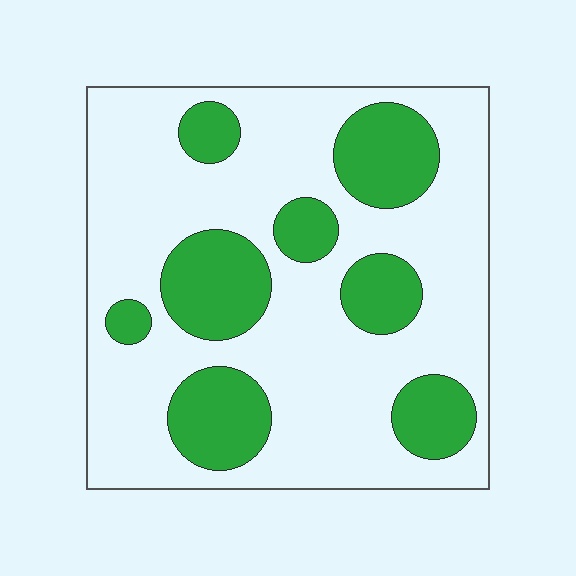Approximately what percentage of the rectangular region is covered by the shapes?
Approximately 30%.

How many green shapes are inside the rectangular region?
8.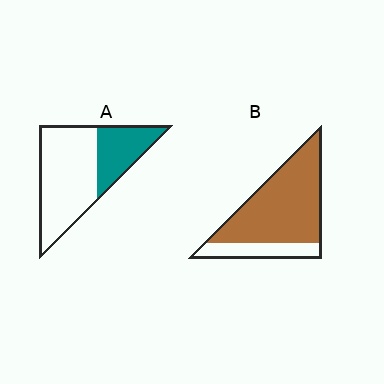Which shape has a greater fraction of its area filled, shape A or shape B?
Shape B.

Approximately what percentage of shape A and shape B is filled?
A is approximately 30% and B is approximately 80%.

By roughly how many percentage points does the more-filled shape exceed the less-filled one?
By roughly 45 percentage points (B over A).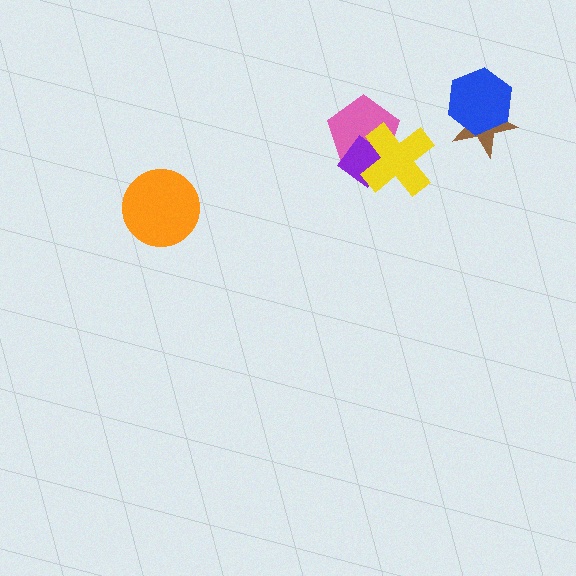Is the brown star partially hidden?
Yes, it is partially covered by another shape.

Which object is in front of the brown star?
The blue hexagon is in front of the brown star.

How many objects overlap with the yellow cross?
2 objects overlap with the yellow cross.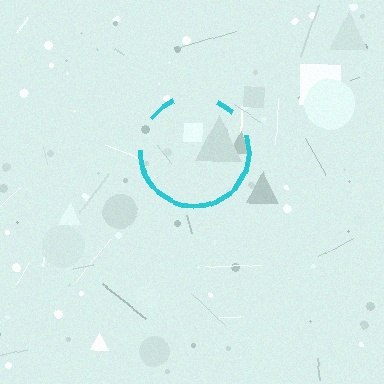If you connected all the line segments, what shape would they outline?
They would outline a circle.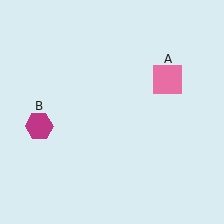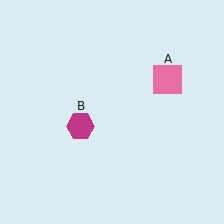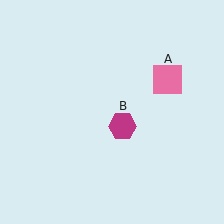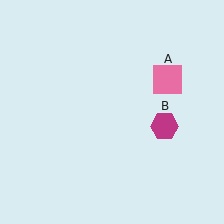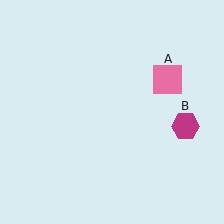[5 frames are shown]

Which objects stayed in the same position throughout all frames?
Pink square (object A) remained stationary.